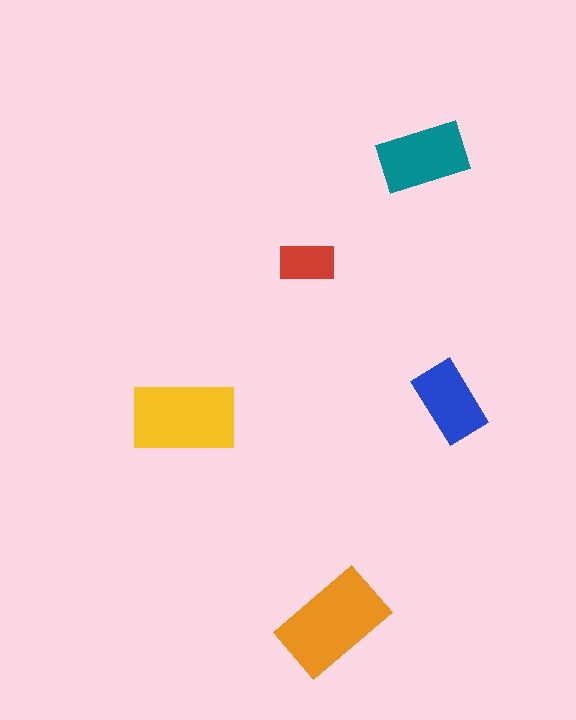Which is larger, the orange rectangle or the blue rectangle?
The orange one.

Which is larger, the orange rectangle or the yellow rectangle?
The orange one.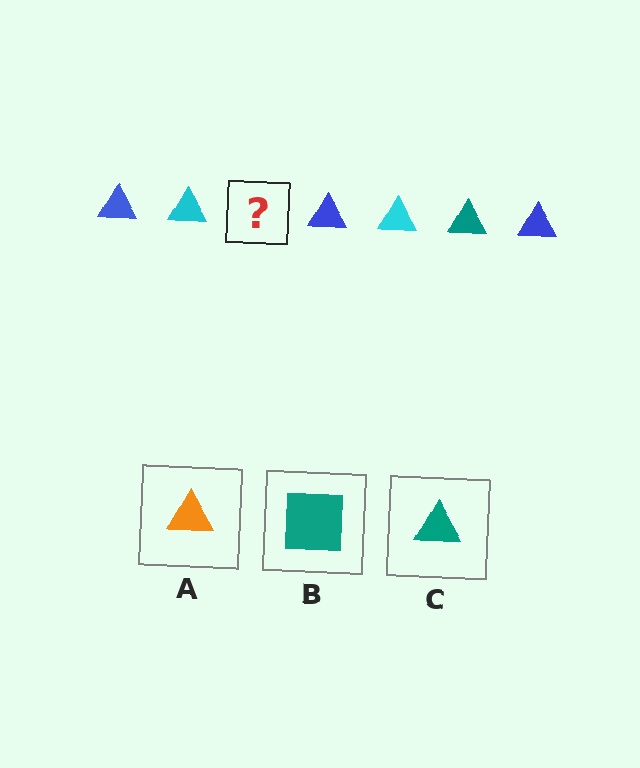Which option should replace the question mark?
Option C.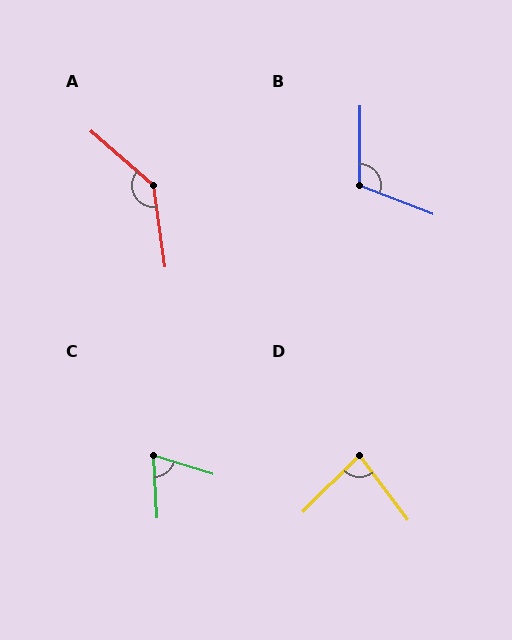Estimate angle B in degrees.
Approximately 111 degrees.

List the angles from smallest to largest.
C (69°), D (82°), B (111°), A (139°).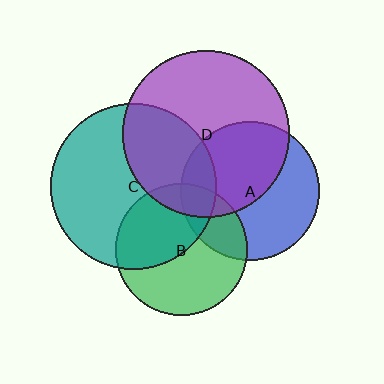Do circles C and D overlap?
Yes.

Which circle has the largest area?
Circle D (purple).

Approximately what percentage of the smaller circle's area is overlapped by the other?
Approximately 35%.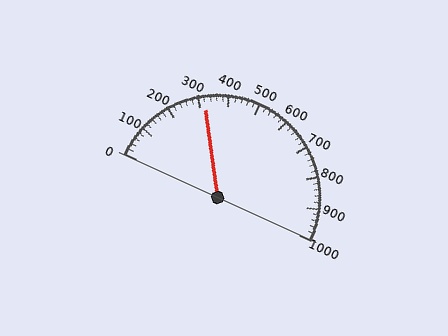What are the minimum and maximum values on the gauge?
The gauge ranges from 0 to 1000.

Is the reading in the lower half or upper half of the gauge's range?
The reading is in the lower half of the range (0 to 1000).